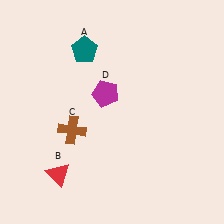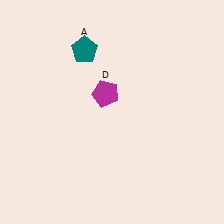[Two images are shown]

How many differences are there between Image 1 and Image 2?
There are 2 differences between the two images.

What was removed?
The brown cross (C), the red triangle (B) were removed in Image 2.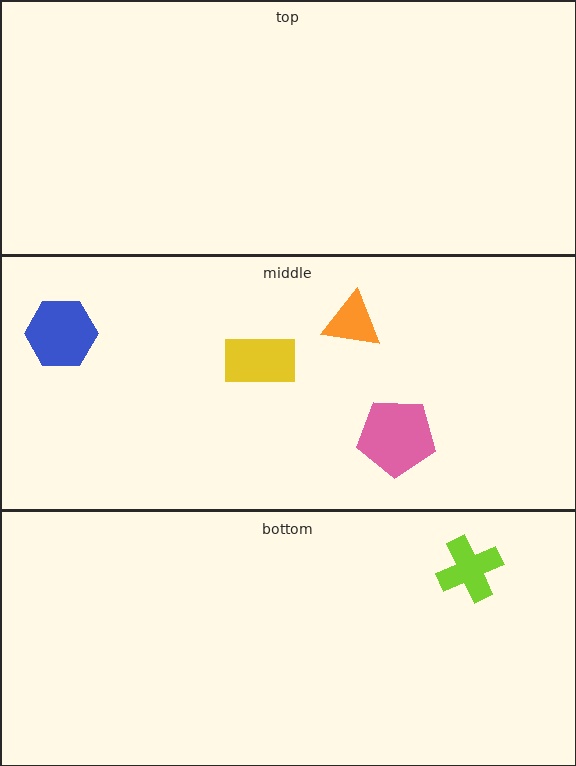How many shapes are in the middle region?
4.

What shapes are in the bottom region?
The lime cross.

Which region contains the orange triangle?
The middle region.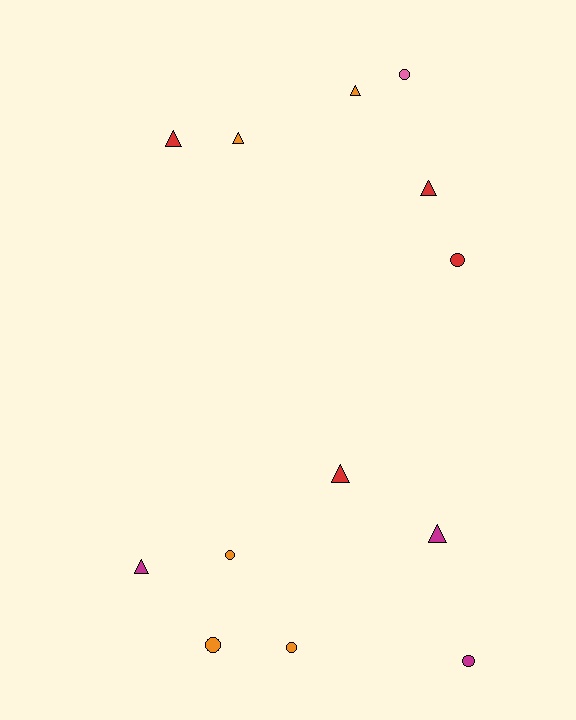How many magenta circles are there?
There is 1 magenta circle.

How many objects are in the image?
There are 13 objects.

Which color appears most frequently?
Orange, with 5 objects.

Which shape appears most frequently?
Triangle, with 7 objects.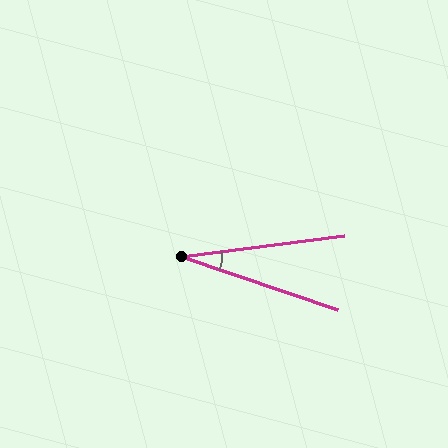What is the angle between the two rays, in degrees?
Approximately 26 degrees.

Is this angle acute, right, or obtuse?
It is acute.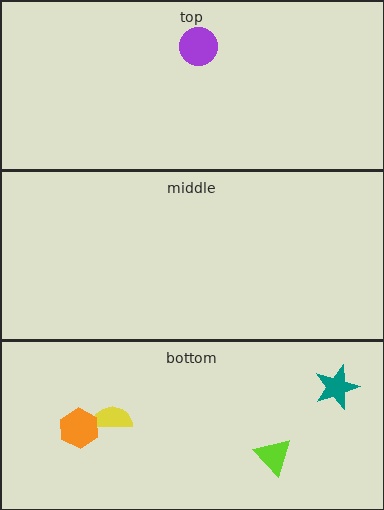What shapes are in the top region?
The purple circle.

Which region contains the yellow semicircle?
The bottom region.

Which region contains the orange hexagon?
The bottom region.